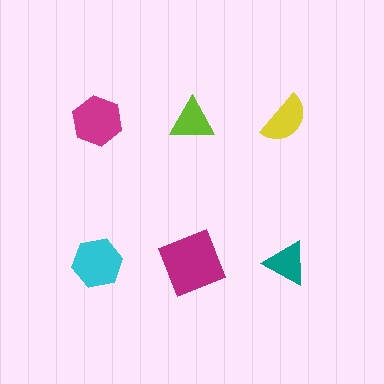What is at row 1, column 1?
A magenta hexagon.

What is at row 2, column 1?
A cyan hexagon.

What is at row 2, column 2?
A magenta square.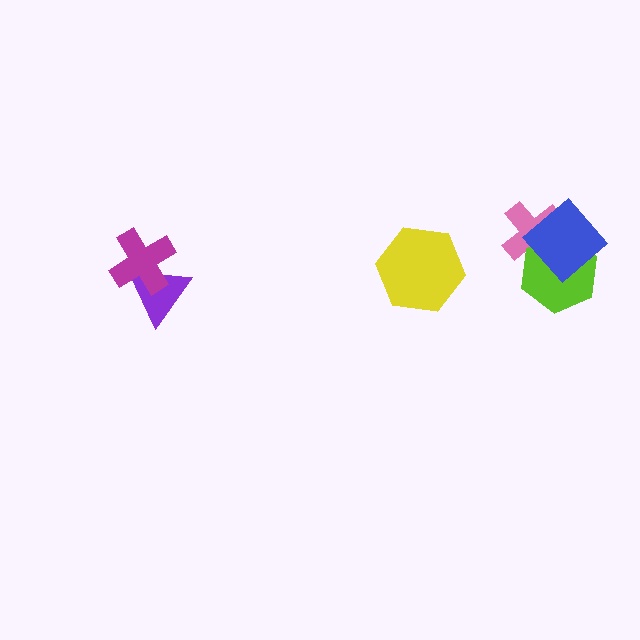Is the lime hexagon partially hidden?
Yes, it is partially covered by another shape.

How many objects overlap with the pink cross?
2 objects overlap with the pink cross.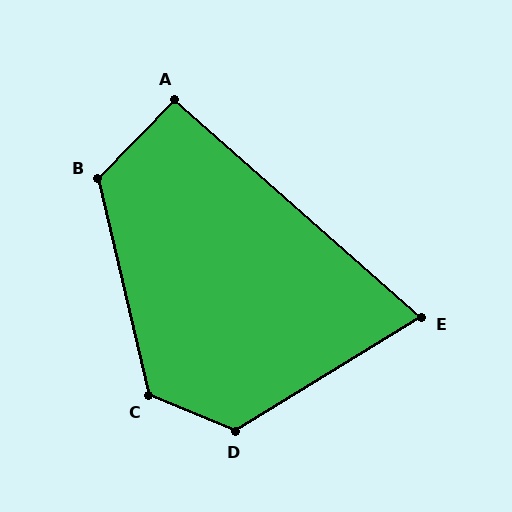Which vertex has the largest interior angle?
D, at approximately 126 degrees.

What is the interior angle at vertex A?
Approximately 93 degrees (approximately right).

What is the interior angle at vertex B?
Approximately 122 degrees (obtuse).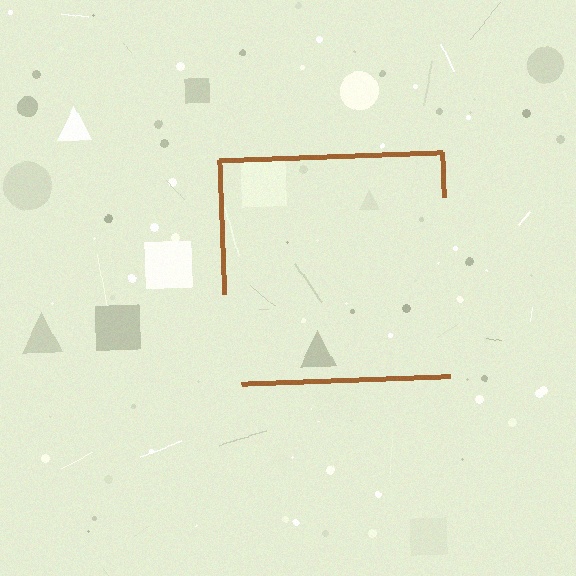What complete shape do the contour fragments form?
The contour fragments form a square.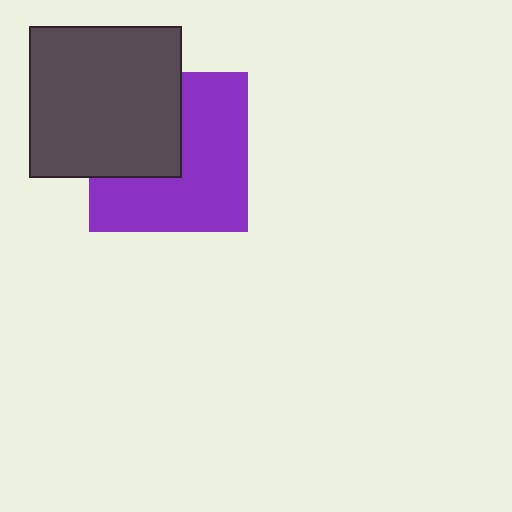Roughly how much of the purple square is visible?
About half of it is visible (roughly 61%).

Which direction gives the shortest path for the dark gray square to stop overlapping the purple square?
Moving toward the upper-left gives the shortest separation.